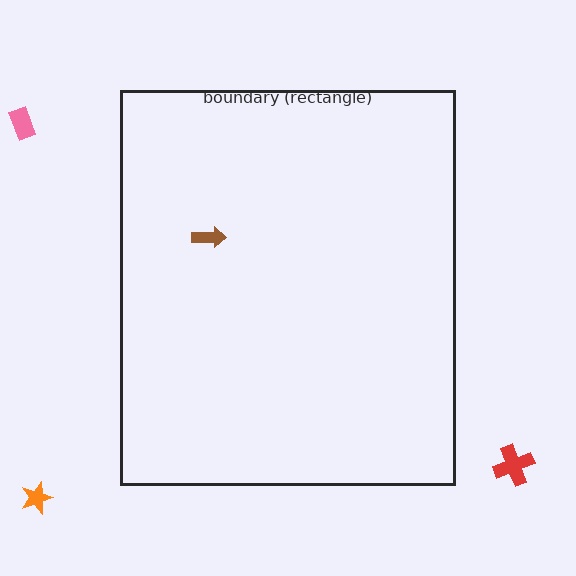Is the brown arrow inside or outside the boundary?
Inside.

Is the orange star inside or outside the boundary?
Outside.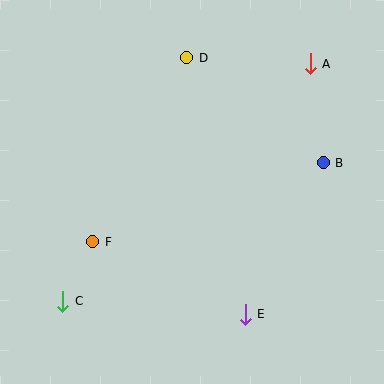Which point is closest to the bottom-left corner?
Point C is closest to the bottom-left corner.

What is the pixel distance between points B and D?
The distance between B and D is 172 pixels.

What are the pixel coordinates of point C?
Point C is at (63, 301).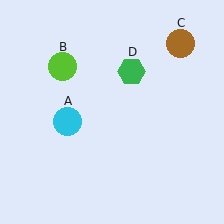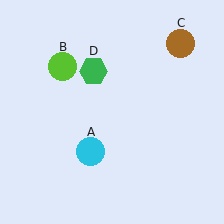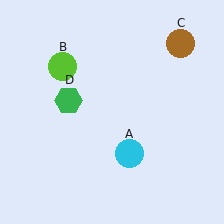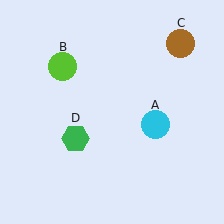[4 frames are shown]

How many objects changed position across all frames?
2 objects changed position: cyan circle (object A), green hexagon (object D).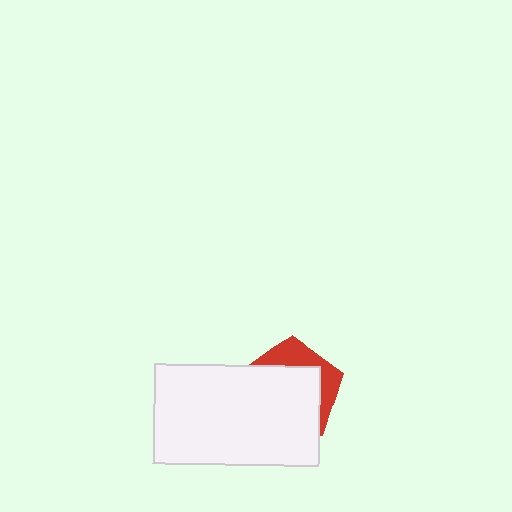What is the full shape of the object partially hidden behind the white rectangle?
The partially hidden object is a red pentagon.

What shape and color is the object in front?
The object in front is a white rectangle.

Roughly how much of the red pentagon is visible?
A small part of it is visible (roughly 30%).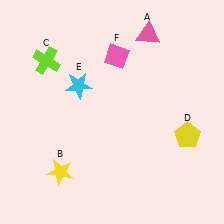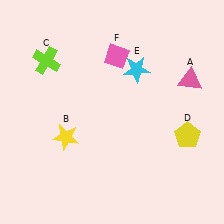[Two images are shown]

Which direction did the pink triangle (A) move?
The pink triangle (A) moved down.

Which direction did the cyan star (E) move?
The cyan star (E) moved right.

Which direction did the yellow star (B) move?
The yellow star (B) moved up.